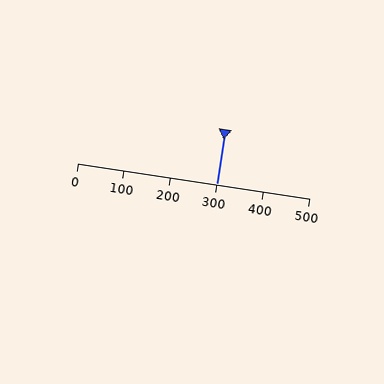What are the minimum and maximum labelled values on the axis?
The axis runs from 0 to 500.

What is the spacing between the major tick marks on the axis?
The major ticks are spaced 100 apart.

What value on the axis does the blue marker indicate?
The marker indicates approximately 300.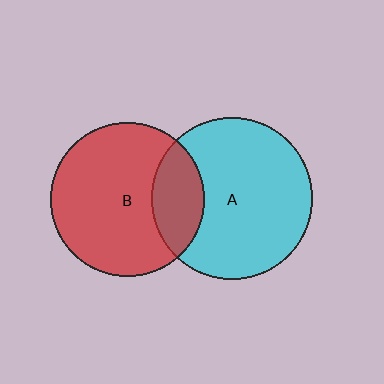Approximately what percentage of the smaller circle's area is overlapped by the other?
Approximately 25%.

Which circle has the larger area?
Circle A (cyan).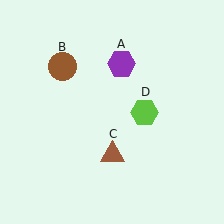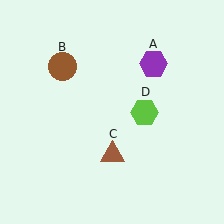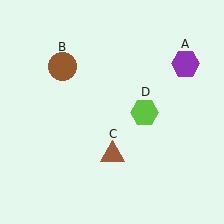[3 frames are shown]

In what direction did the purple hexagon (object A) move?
The purple hexagon (object A) moved right.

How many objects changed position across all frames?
1 object changed position: purple hexagon (object A).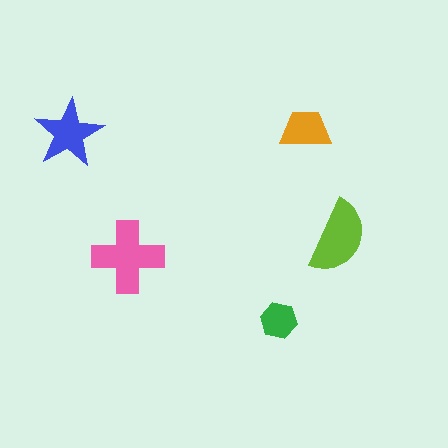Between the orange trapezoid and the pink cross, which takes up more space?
The pink cross.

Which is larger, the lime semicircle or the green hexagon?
The lime semicircle.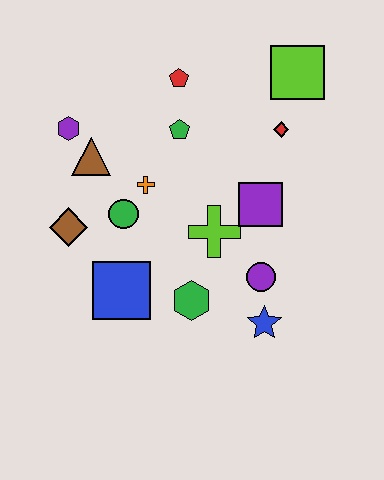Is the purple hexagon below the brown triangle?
No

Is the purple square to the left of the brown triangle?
No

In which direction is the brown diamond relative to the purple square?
The brown diamond is to the left of the purple square.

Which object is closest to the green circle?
The orange cross is closest to the green circle.